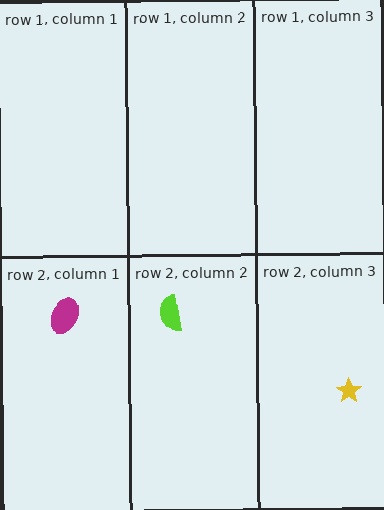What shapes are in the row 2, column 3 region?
The yellow star.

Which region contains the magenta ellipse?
The row 2, column 1 region.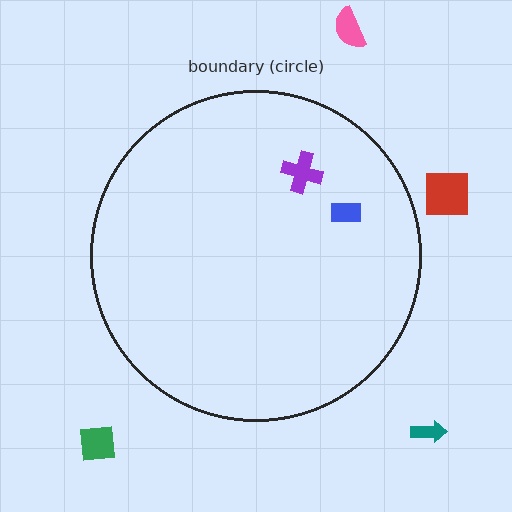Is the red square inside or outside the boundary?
Outside.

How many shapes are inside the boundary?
2 inside, 4 outside.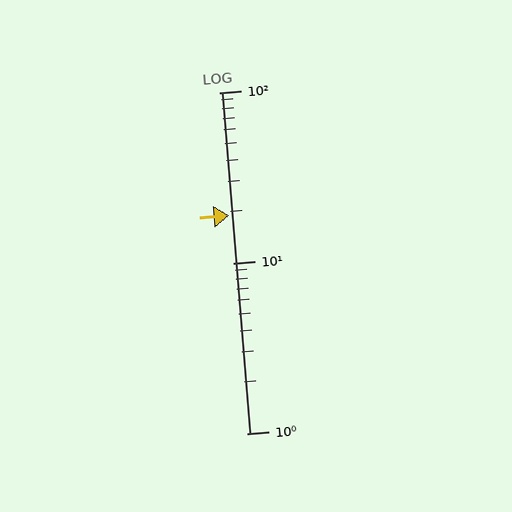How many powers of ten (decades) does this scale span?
The scale spans 2 decades, from 1 to 100.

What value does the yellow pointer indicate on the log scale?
The pointer indicates approximately 19.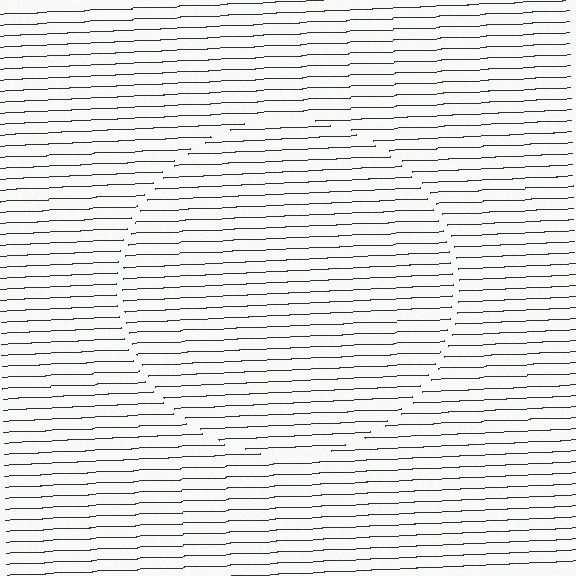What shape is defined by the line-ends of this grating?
An illusory circle. The interior of the shape contains the same grating, shifted by half a period — the contour is defined by the phase discontinuity where line-ends from the inner and outer gratings abut.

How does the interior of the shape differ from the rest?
The interior of the shape contains the same grating, shifted by half a period — the contour is defined by the phase discontinuity where line-ends from the inner and outer gratings abut.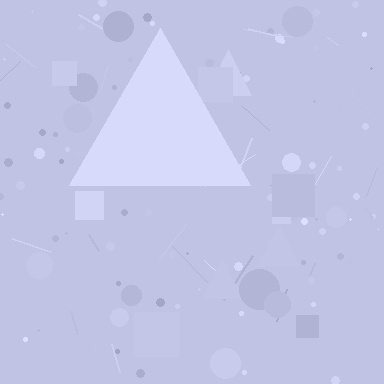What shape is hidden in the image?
A triangle is hidden in the image.